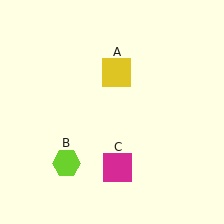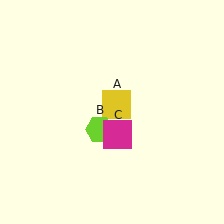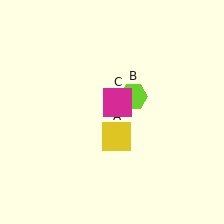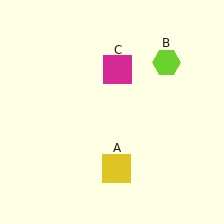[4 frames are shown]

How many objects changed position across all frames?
3 objects changed position: yellow square (object A), lime hexagon (object B), magenta square (object C).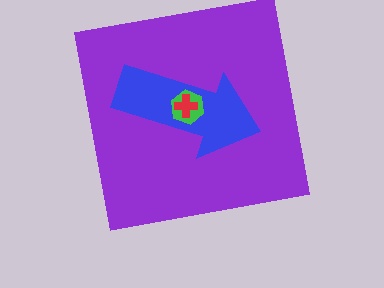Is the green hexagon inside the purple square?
Yes.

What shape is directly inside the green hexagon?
The red cross.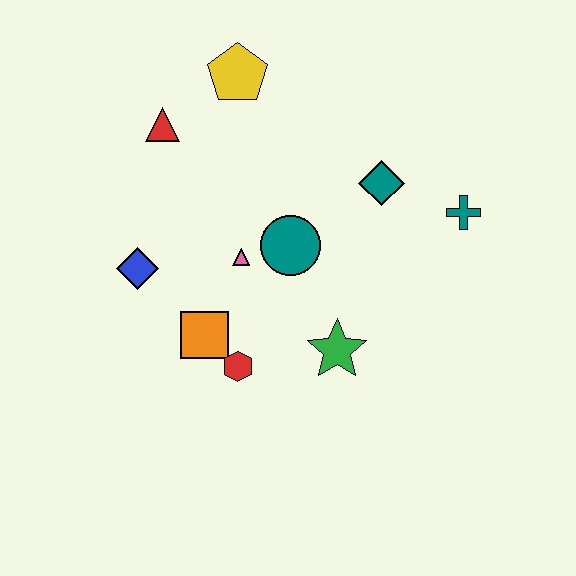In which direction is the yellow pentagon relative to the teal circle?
The yellow pentagon is above the teal circle.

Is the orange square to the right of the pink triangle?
No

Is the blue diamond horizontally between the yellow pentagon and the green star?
No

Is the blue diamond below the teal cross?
Yes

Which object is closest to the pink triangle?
The teal circle is closest to the pink triangle.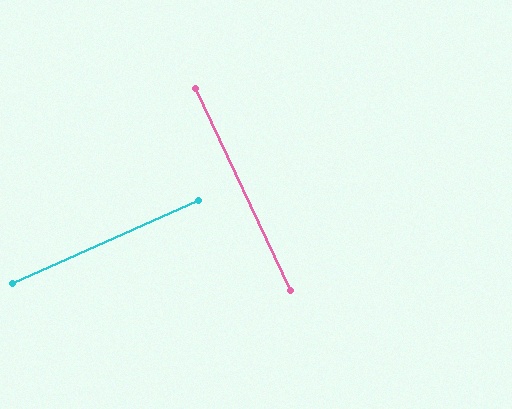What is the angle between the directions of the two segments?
Approximately 89 degrees.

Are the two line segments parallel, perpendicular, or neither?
Perpendicular — they meet at approximately 89°.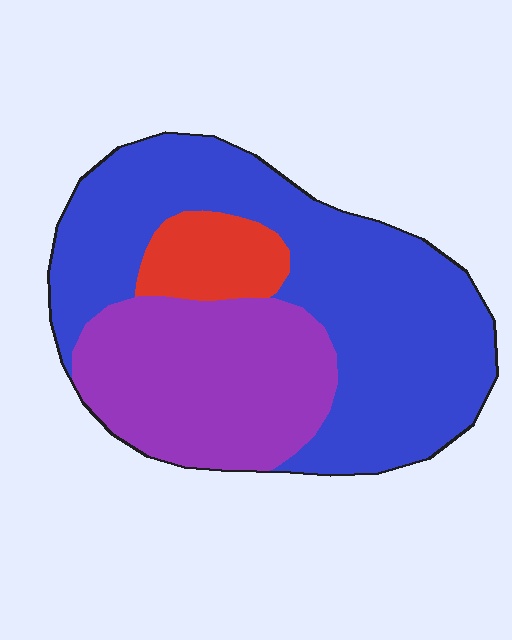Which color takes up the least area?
Red, at roughly 10%.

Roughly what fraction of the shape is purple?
Purple covers 33% of the shape.